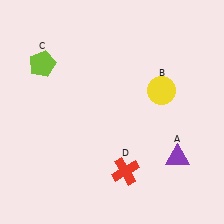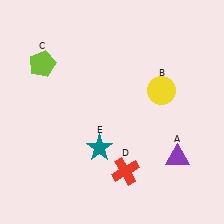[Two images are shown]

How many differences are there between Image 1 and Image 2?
There is 1 difference between the two images.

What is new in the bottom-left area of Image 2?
A teal star (E) was added in the bottom-left area of Image 2.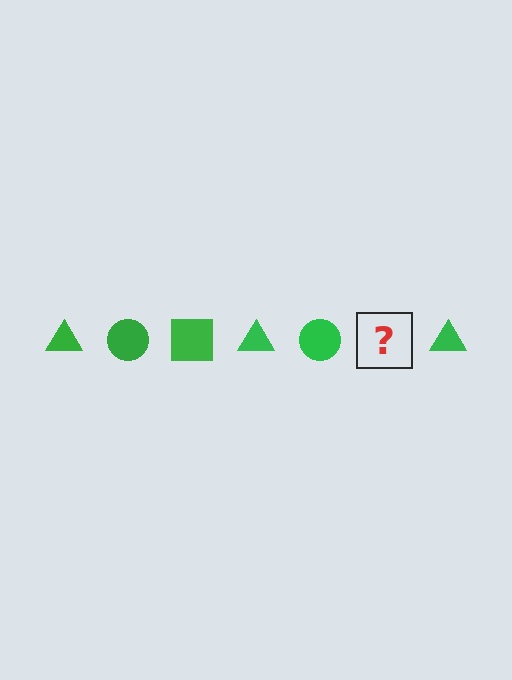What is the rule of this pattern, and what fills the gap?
The rule is that the pattern cycles through triangle, circle, square shapes in green. The gap should be filled with a green square.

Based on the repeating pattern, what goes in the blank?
The blank should be a green square.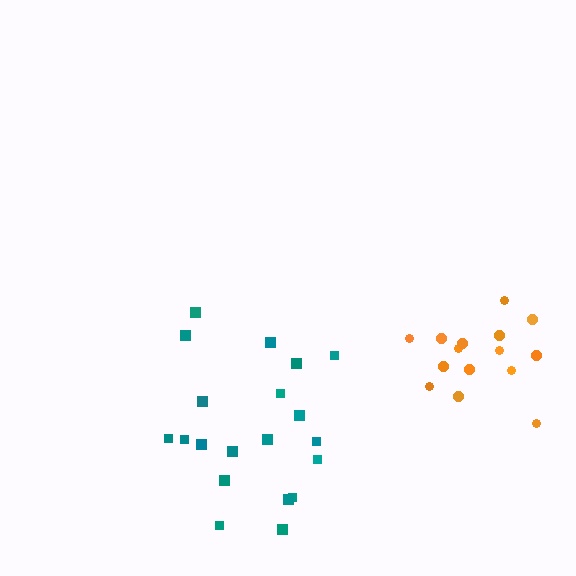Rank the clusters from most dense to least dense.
teal, orange.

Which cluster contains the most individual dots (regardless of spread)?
Teal (20).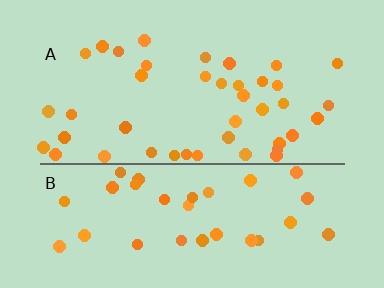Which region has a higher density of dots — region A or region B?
A (the top).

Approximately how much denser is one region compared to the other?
Approximately 1.2× — region A over region B.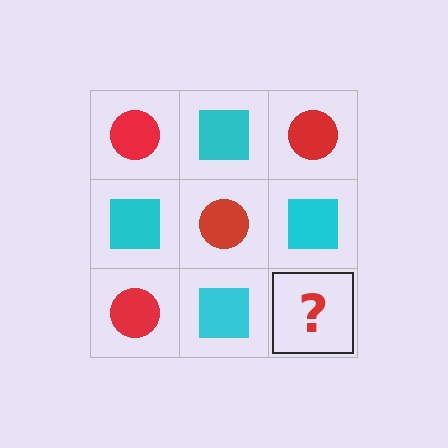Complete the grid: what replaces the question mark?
The question mark should be replaced with a red circle.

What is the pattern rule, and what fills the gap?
The rule is that it alternates red circle and cyan square in a checkerboard pattern. The gap should be filled with a red circle.